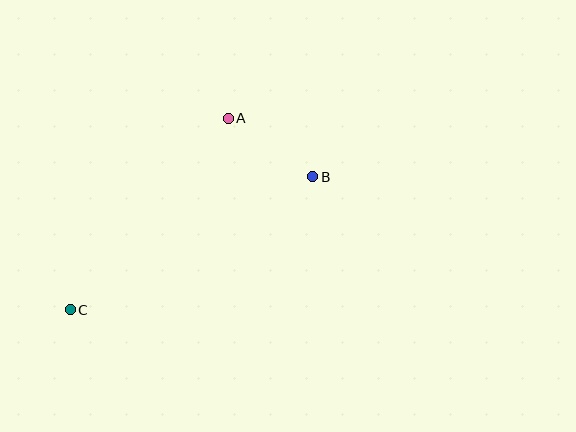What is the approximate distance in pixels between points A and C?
The distance between A and C is approximately 248 pixels.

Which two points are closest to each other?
Points A and B are closest to each other.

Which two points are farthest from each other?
Points B and C are farthest from each other.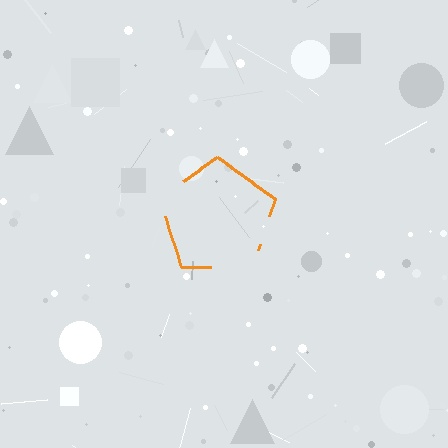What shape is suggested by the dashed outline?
The dashed outline suggests a pentagon.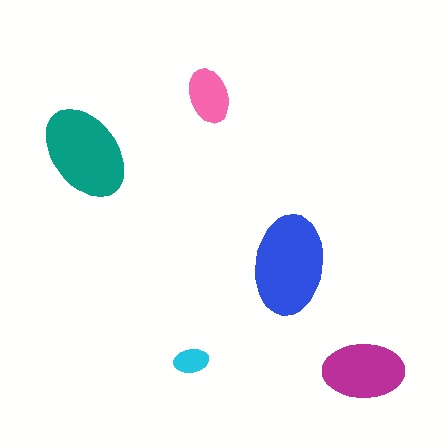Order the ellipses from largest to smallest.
the blue one, the teal one, the magenta one, the pink one, the cyan one.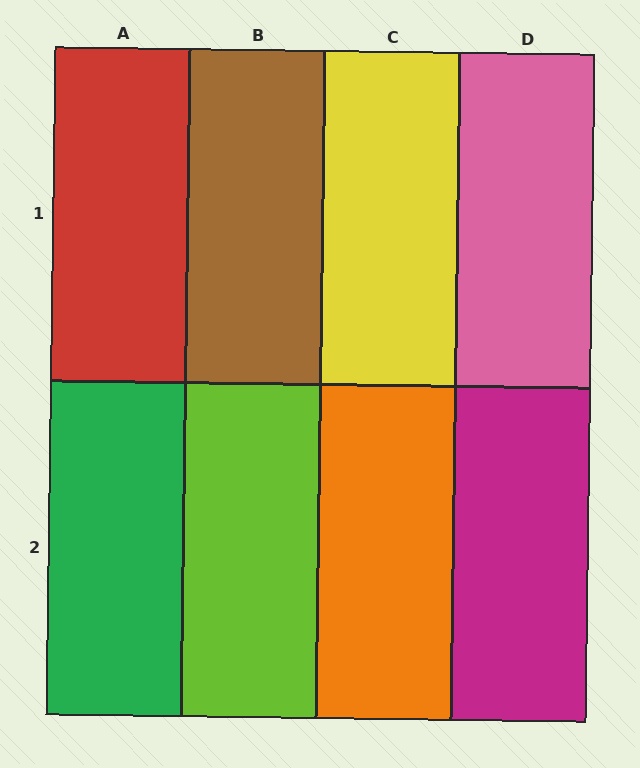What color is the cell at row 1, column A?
Red.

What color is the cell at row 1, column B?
Brown.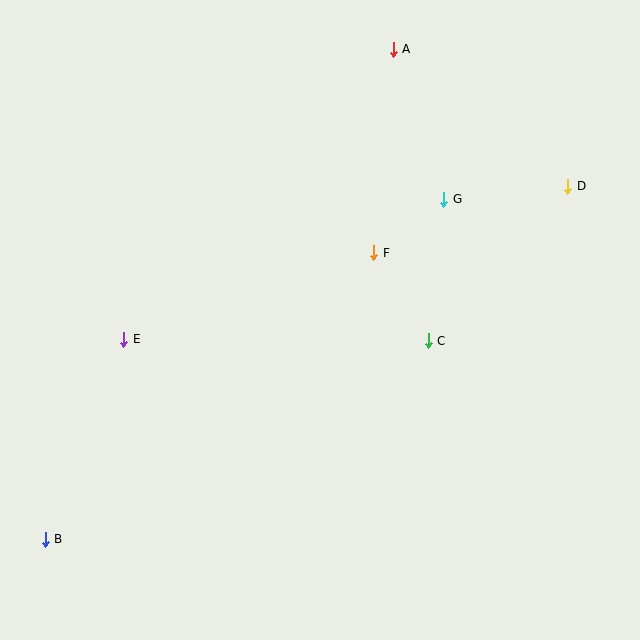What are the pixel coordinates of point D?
Point D is at (568, 186).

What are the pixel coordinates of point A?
Point A is at (393, 49).